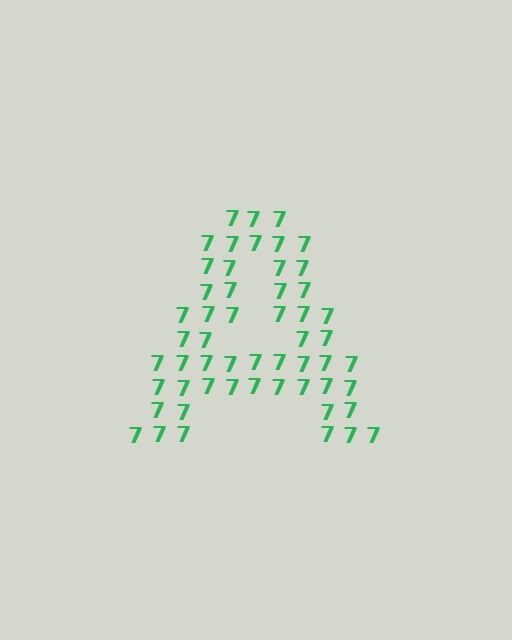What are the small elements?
The small elements are digit 7's.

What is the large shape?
The large shape is the letter A.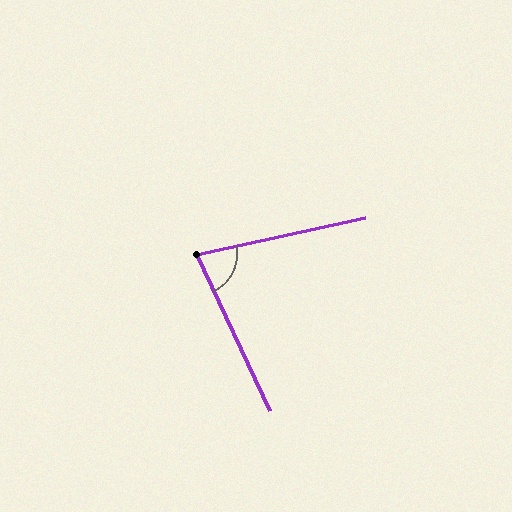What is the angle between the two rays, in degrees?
Approximately 77 degrees.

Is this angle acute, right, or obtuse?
It is acute.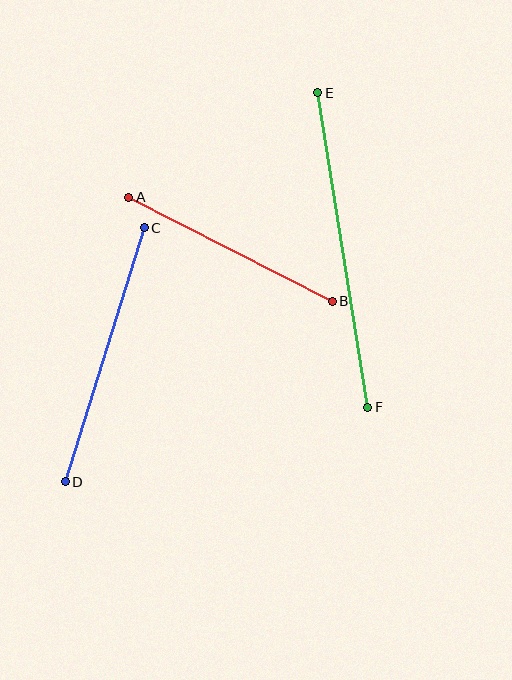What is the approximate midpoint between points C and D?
The midpoint is at approximately (105, 355) pixels.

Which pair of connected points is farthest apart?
Points E and F are farthest apart.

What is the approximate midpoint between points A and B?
The midpoint is at approximately (230, 249) pixels.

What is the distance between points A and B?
The distance is approximately 229 pixels.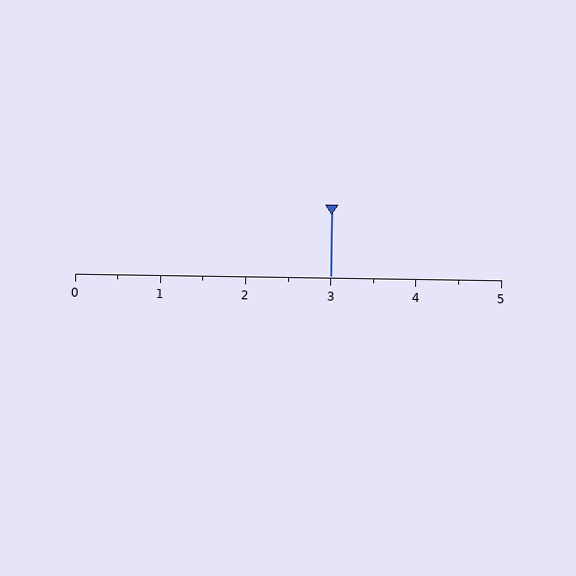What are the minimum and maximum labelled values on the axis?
The axis runs from 0 to 5.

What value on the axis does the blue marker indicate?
The marker indicates approximately 3.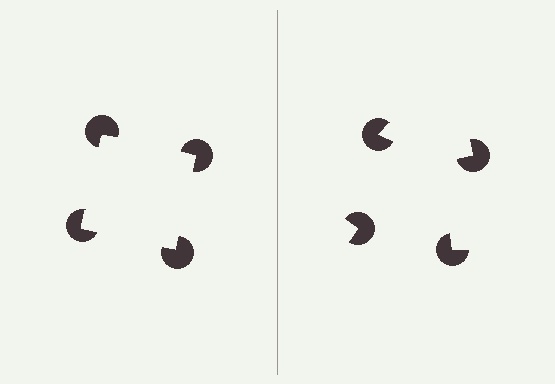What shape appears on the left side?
An illusory square.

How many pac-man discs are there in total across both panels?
8 — 4 on each side.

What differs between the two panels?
The pac-man discs are positioned identically on both sides; only the wedge orientations differ. On the left they align to a square; on the right they are misaligned.